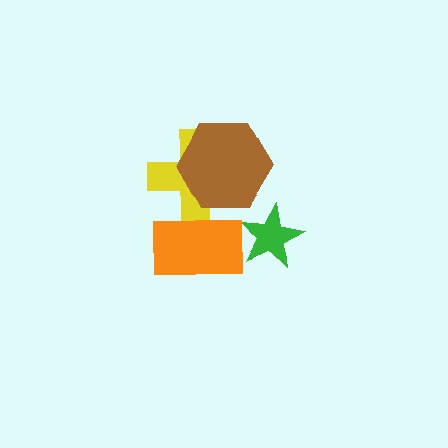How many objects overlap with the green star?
0 objects overlap with the green star.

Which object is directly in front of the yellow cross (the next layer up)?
The brown hexagon is directly in front of the yellow cross.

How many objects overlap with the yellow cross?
2 objects overlap with the yellow cross.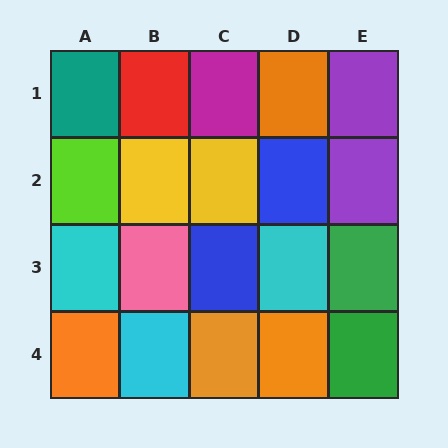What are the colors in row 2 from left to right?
Lime, yellow, yellow, blue, purple.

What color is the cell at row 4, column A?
Orange.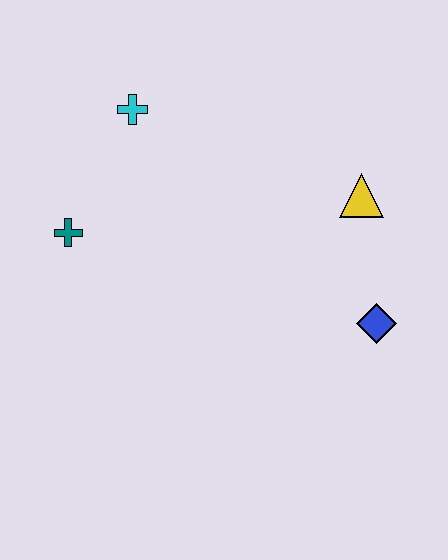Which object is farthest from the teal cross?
The blue diamond is farthest from the teal cross.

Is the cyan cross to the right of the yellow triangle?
No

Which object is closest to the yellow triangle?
The blue diamond is closest to the yellow triangle.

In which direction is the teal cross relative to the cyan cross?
The teal cross is below the cyan cross.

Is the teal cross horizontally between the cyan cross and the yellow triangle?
No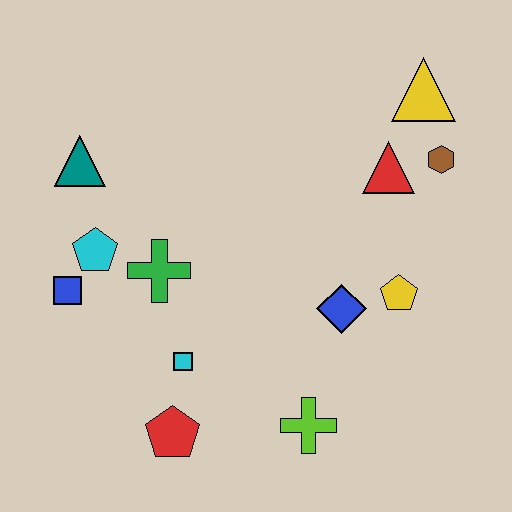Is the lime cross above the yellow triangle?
No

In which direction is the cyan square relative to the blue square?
The cyan square is to the right of the blue square.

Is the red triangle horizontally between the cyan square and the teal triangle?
No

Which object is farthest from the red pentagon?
The yellow triangle is farthest from the red pentagon.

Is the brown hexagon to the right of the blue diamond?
Yes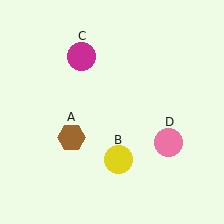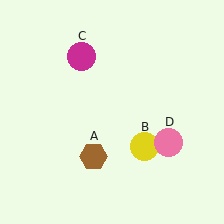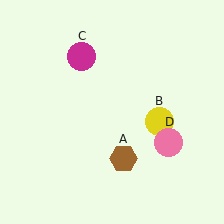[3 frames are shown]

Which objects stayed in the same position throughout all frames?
Magenta circle (object C) and pink circle (object D) remained stationary.